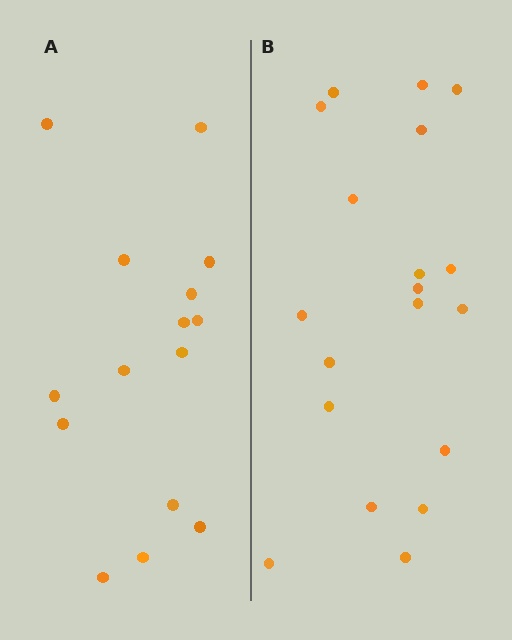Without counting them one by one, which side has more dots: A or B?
Region B (the right region) has more dots.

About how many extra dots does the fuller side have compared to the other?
Region B has about 4 more dots than region A.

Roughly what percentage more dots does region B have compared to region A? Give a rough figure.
About 25% more.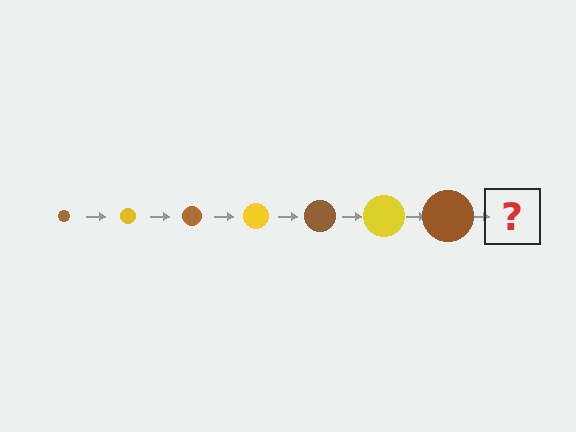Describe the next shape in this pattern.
It should be a yellow circle, larger than the previous one.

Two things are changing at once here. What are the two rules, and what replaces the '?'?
The two rules are that the circle grows larger each step and the color cycles through brown and yellow. The '?' should be a yellow circle, larger than the previous one.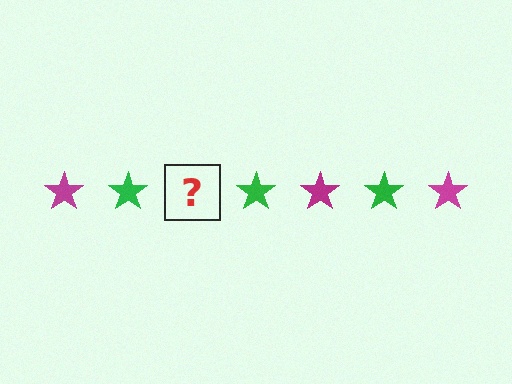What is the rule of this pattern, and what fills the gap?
The rule is that the pattern cycles through magenta, green stars. The gap should be filled with a magenta star.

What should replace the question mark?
The question mark should be replaced with a magenta star.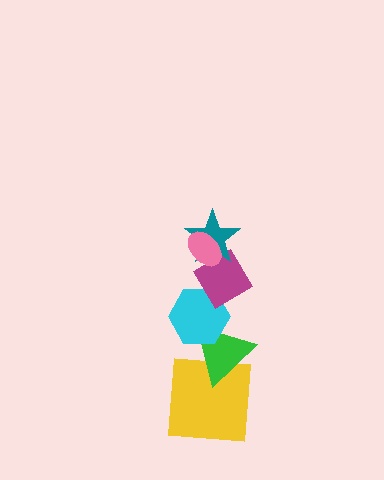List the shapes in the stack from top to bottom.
From top to bottom: the pink ellipse, the teal star, the magenta diamond, the cyan hexagon, the green triangle, the yellow square.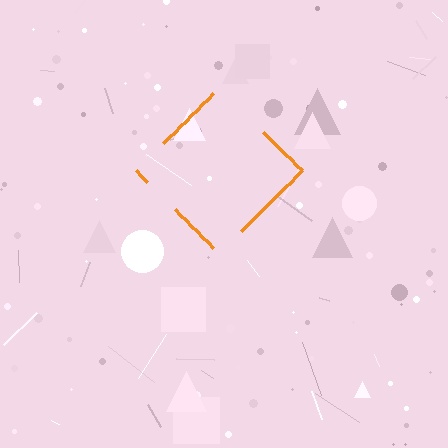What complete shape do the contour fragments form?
The contour fragments form a diamond.